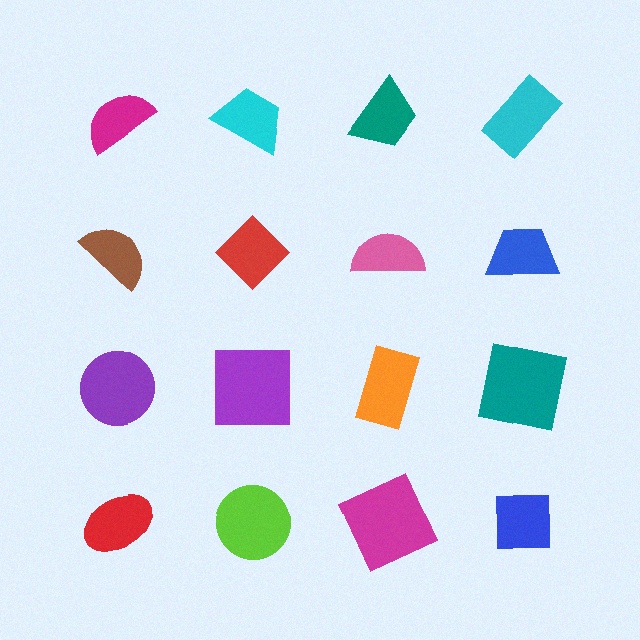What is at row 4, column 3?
A magenta square.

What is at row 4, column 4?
A blue square.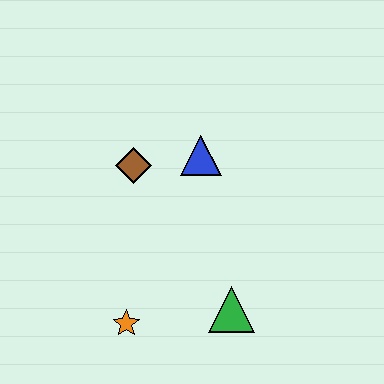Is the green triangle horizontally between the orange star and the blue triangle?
No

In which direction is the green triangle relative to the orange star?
The green triangle is to the right of the orange star.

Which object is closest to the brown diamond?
The blue triangle is closest to the brown diamond.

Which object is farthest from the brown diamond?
The green triangle is farthest from the brown diamond.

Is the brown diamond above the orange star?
Yes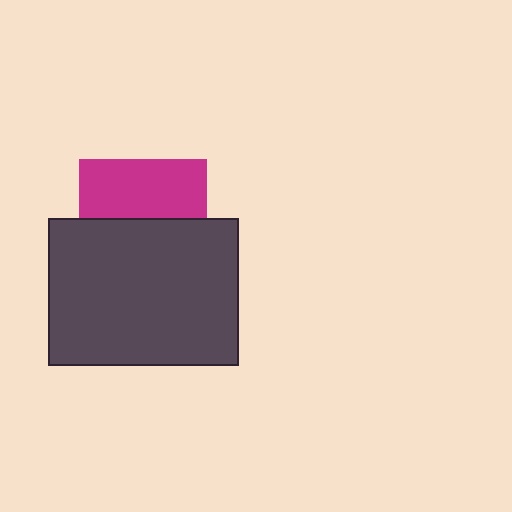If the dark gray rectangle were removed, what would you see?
You would see the complete magenta square.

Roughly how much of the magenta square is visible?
About half of it is visible (roughly 45%).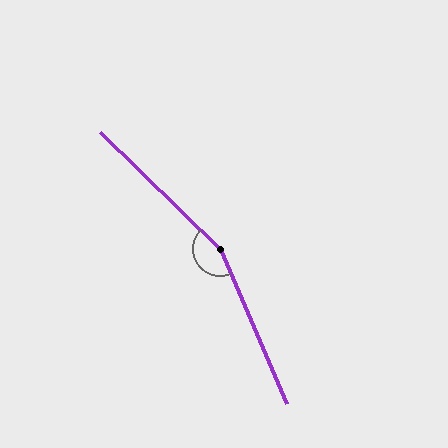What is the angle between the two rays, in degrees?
Approximately 158 degrees.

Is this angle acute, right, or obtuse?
It is obtuse.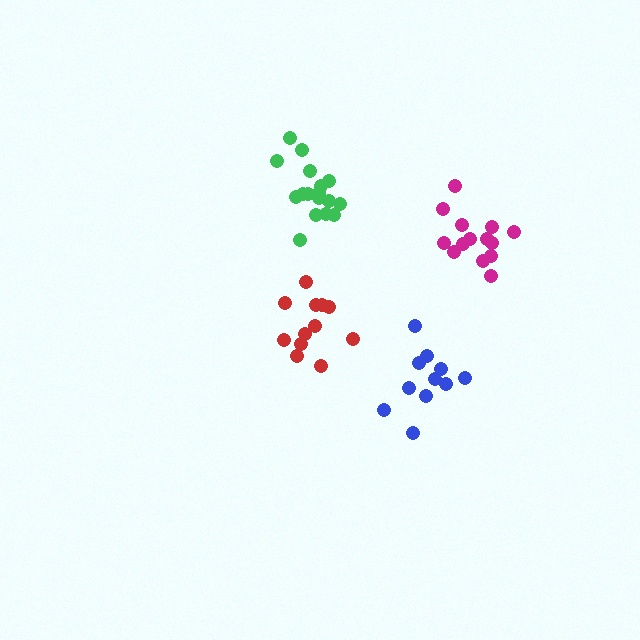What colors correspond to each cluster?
The clusters are colored: green, magenta, blue, red.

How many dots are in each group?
Group 1: 17 dots, Group 2: 14 dots, Group 3: 11 dots, Group 4: 12 dots (54 total).